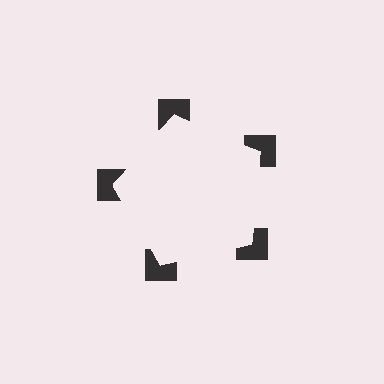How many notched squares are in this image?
There are 5 — one at each vertex of the illusory pentagon.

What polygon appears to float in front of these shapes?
An illusory pentagon — its edges are inferred from the aligned wedge cuts in the notched squares, not physically drawn.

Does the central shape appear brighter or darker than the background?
It typically appears slightly brighter than the background, even though no actual brightness change is drawn.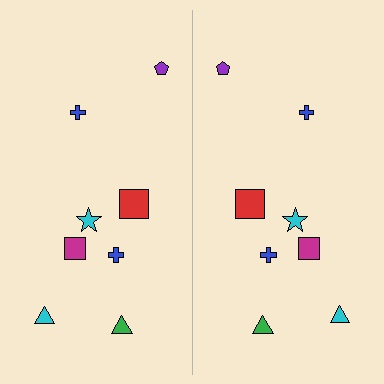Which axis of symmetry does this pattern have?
The pattern has a vertical axis of symmetry running through the center of the image.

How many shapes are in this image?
There are 16 shapes in this image.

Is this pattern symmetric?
Yes, this pattern has bilateral (reflection) symmetry.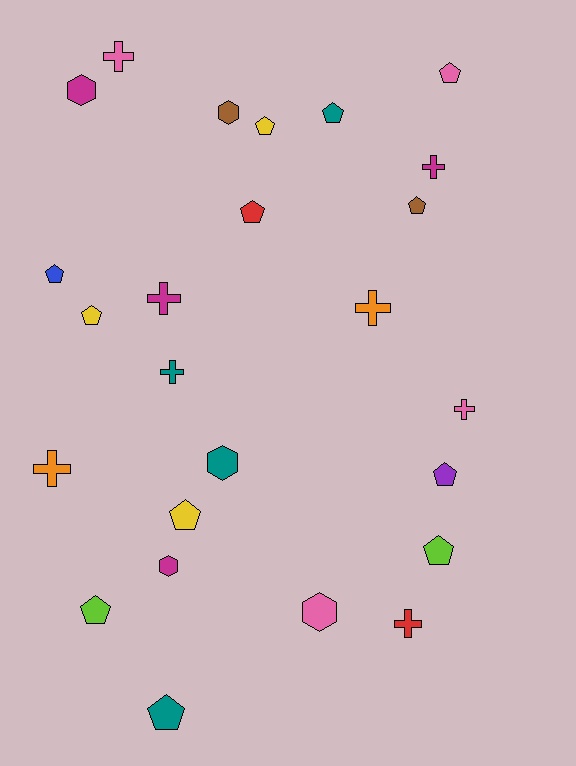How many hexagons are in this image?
There are 5 hexagons.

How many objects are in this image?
There are 25 objects.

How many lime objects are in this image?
There are 2 lime objects.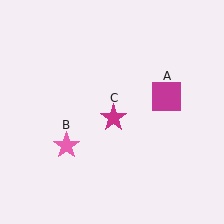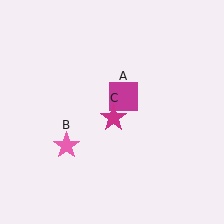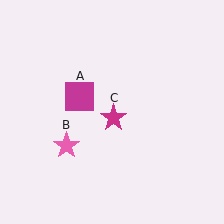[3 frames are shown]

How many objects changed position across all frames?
1 object changed position: magenta square (object A).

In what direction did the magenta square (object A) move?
The magenta square (object A) moved left.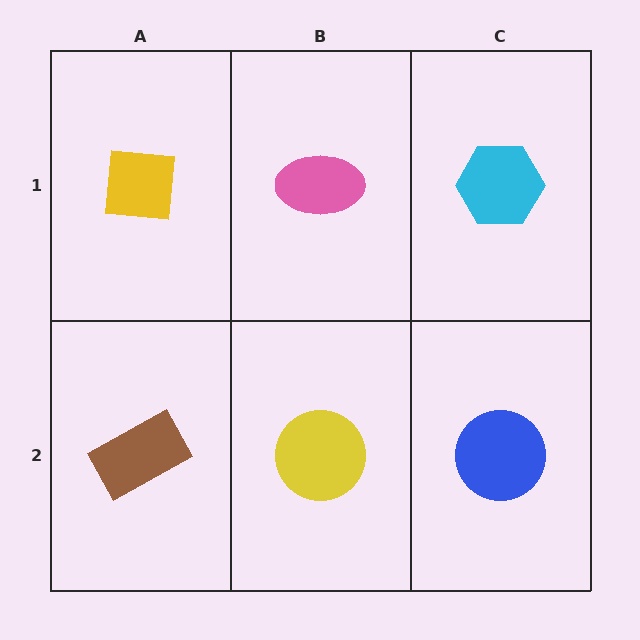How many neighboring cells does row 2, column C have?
2.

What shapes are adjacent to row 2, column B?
A pink ellipse (row 1, column B), a brown rectangle (row 2, column A), a blue circle (row 2, column C).